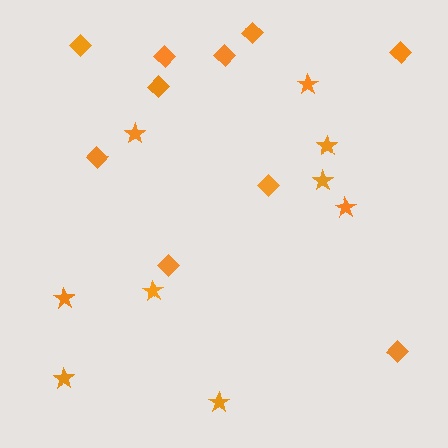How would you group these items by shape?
There are 2 groups: one group of stars (9) and one group of diamonds (10).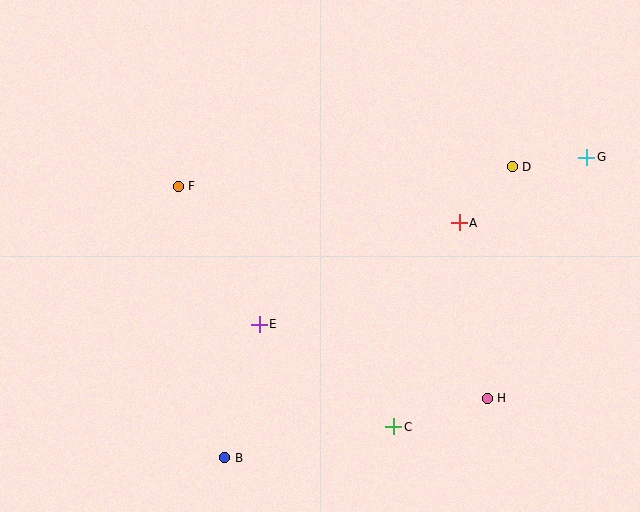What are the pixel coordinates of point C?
Point C is at (394, 427).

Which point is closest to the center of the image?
Point E at (259, 324) is closest to the center.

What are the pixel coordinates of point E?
Point E is at (259, 324).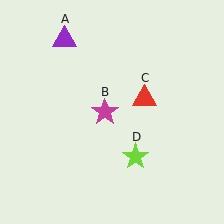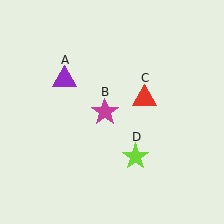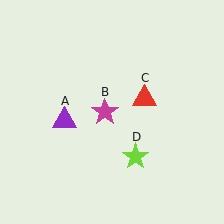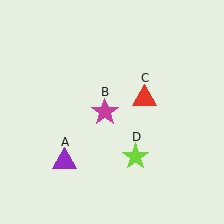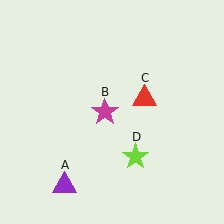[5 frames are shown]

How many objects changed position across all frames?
1 object changed position: purple triangle (object A).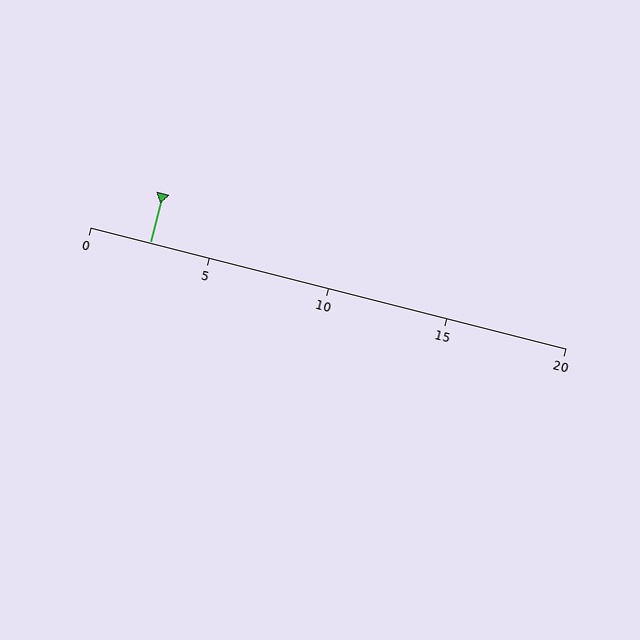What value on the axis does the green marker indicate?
The marker indicates approximately 2.5.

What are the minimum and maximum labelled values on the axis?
The axis runs from 0 to 20.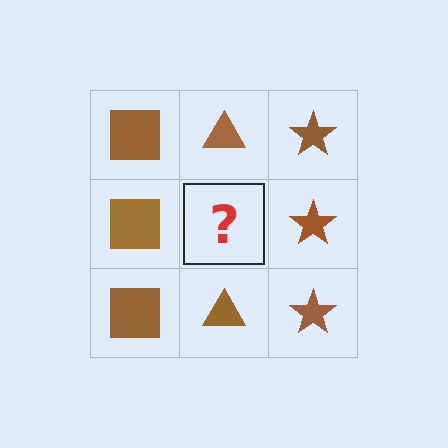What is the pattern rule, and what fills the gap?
The rule is that each column has a consistent shape. The gap should be filled with a brown triangle.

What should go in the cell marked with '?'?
The missing cell should contain a brown triangle.